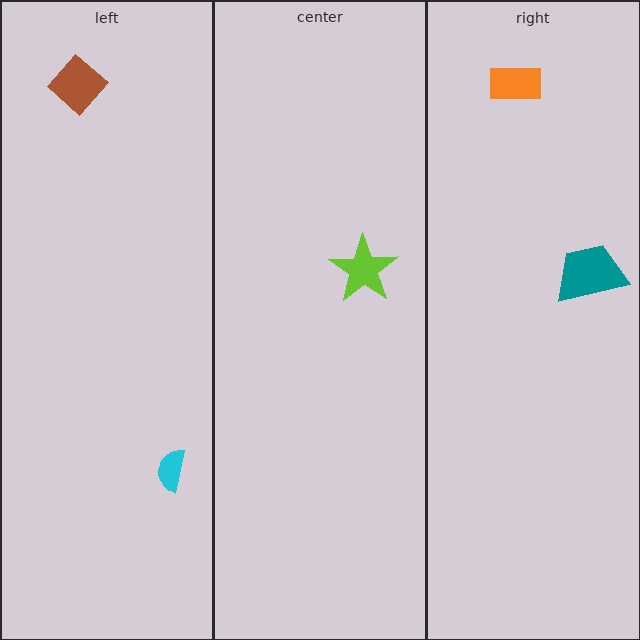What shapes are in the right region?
The teal trapezoid, the orange rectangle.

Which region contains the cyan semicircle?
The left region.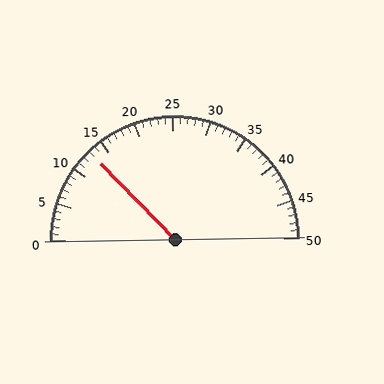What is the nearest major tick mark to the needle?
The nearest major tick mark is 15.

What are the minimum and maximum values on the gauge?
The gauge ranges from 0 to 50.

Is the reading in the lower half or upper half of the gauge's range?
The reading is in the lower half of the range (0 to 50).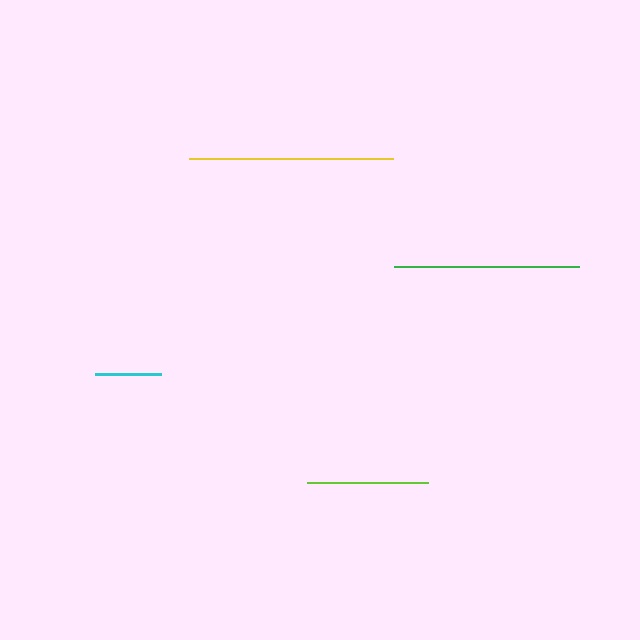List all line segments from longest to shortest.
From longest to shortest: yellow, green, lime, cyan.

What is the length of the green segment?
The green segment is approximately 185 pixels long.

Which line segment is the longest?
The yellow line is the longest at approximately 204 pixels.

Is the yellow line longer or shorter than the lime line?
The yellow line is longer than the lime line.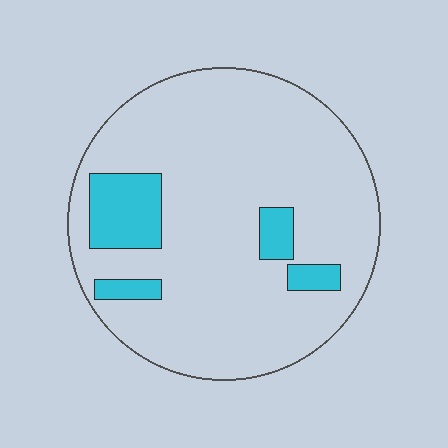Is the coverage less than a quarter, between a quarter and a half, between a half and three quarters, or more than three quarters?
Less than a quarter.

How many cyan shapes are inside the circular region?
4.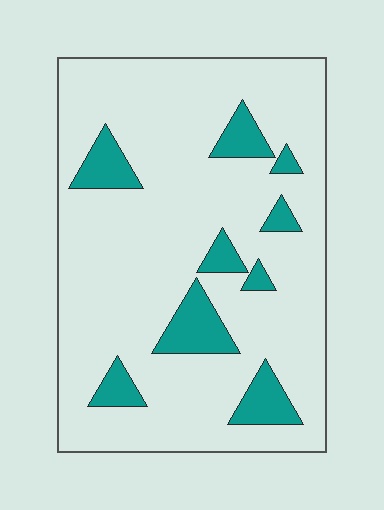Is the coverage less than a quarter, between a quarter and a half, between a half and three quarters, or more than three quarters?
Less than a quarter.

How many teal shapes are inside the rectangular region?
9.